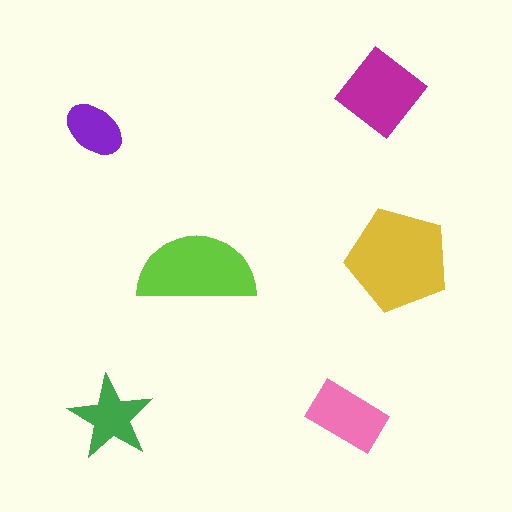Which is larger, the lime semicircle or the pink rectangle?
The lime semicircle.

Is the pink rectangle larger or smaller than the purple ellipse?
Larger.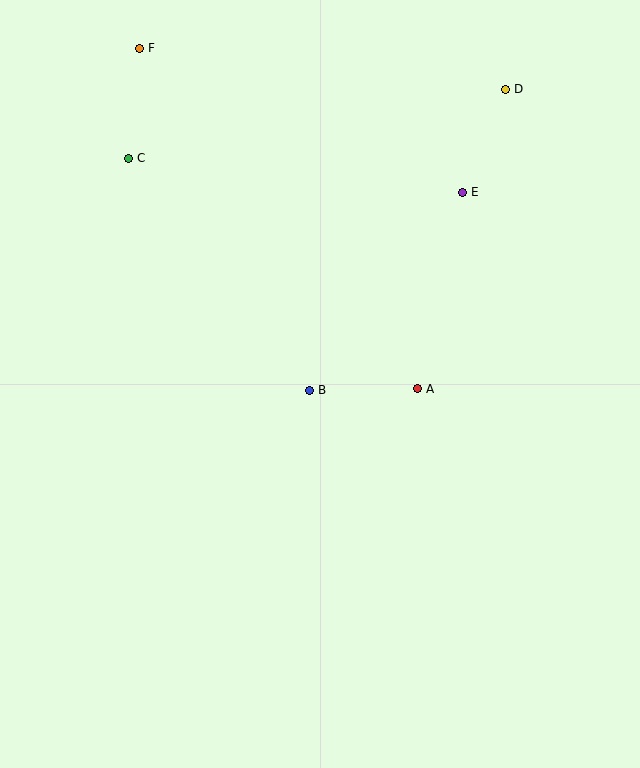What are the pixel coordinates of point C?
Point C is at (128, 158).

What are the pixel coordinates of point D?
Point D is at (505, 89).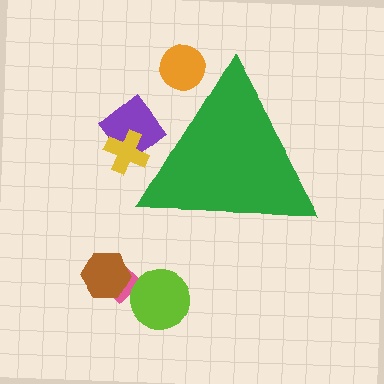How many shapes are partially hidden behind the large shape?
3 shapes are partially hidden.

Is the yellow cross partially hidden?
Yes, the yellow cross is partially hidden behind the green triangle.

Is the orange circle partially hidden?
Yes, the orange circle is partially hidden behind the green triangle.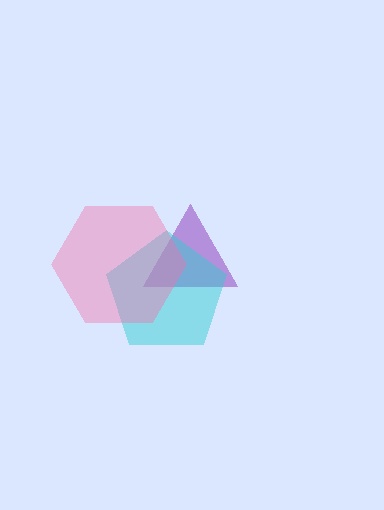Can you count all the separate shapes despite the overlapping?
Yes, there are 3 separate shapes.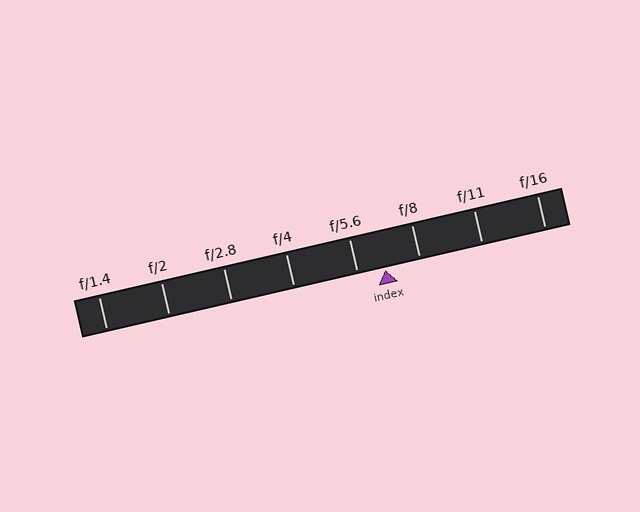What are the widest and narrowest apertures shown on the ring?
The widest aperture shown is f/1.4 and the narrowest is f/16.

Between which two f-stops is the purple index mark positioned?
The index mark is between f/5.6 and f/8.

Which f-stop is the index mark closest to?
The index mark is closest to f/5.6.